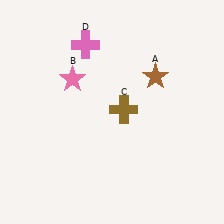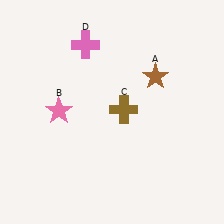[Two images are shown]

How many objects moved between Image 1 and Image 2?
1 object moved between the two images.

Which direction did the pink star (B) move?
The pink star (B) moved down.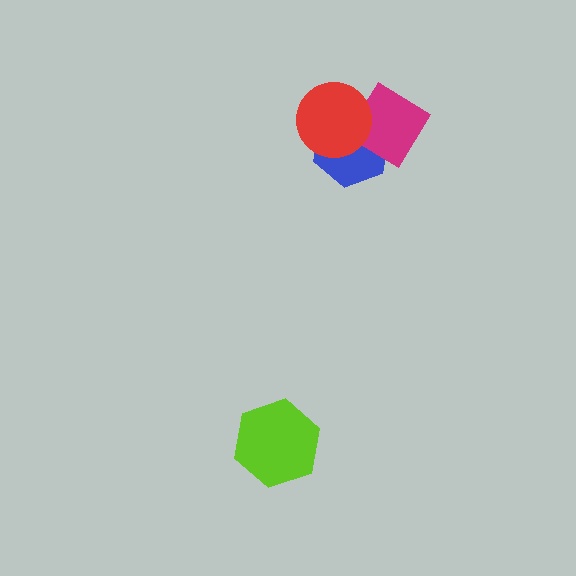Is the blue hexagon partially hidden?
Yes, it is partially covered by another shape.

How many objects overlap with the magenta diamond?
2 objects overlap with the magenta diamond.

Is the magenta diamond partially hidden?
Yes, it is partially covered by another shape.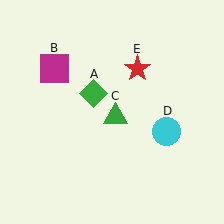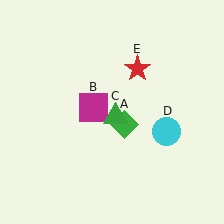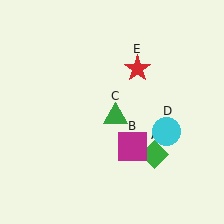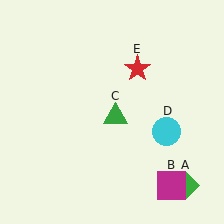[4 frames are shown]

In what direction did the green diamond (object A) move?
The green diamond (object A) moved down and to the right.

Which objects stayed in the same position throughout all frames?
Green triangle (object C) and cyan circle (object D) and red star (object E) remained stationary.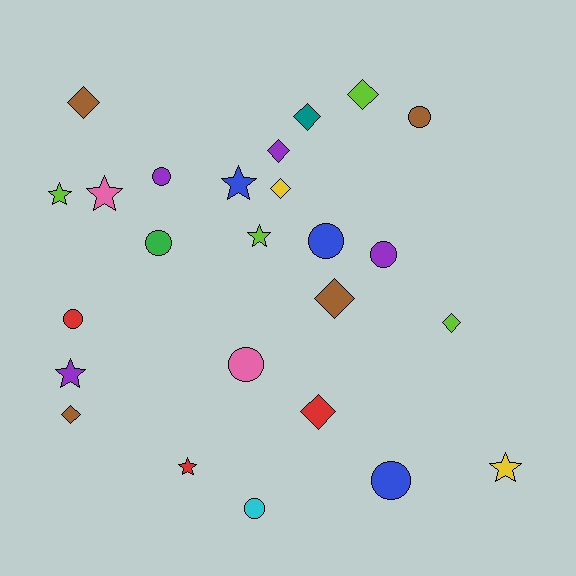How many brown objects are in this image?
There are 4 brown objects.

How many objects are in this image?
There are 25 objects.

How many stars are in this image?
There are 7 stars.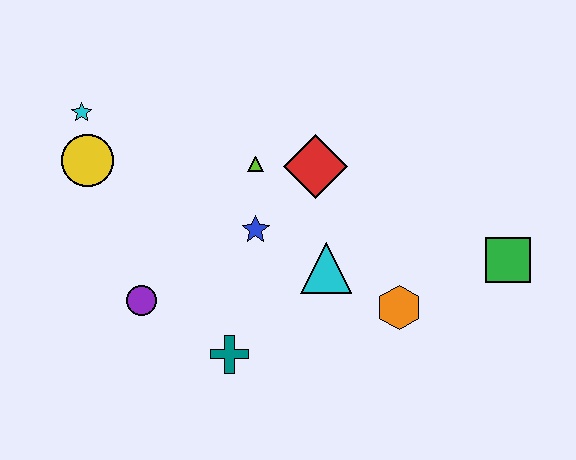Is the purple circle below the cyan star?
Yes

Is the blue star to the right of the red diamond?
No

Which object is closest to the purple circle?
The teal cross is closest to the purple circle.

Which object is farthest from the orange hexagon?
The cyan star is farthest from the orange hexagon.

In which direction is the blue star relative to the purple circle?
The blue star is to the right of the purple circle.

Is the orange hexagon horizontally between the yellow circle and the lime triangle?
No